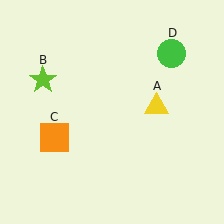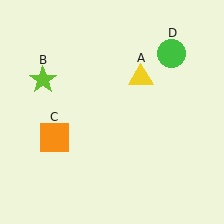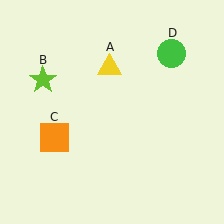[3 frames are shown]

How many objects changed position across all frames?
1 object changed position: yellow triangle (object A).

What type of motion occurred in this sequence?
The yellow triangle (object A) rotated counterclockwise around the center of the scene.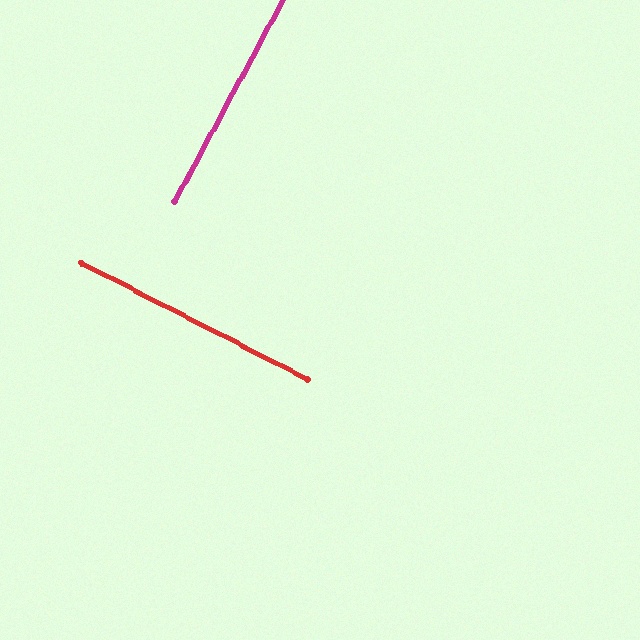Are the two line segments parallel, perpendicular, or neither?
Perpendicular — they meet at approximately 89°.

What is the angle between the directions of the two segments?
Approximately 89 degrees.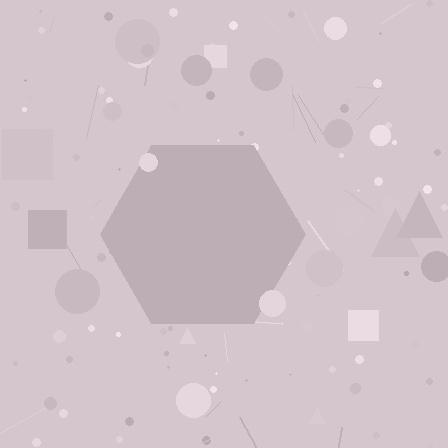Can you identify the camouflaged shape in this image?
The camouflaged shape is a hexagon.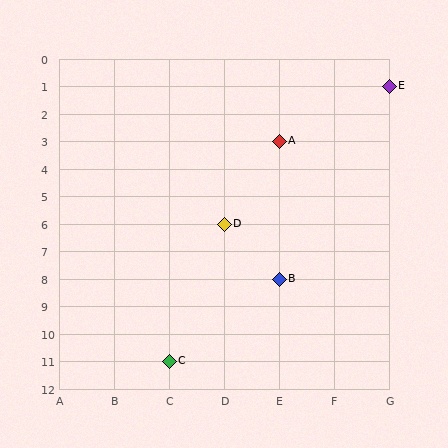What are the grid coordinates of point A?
Point A is at grid coordinates (E, 3).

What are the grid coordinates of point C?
Point C is at grid coordinates (C, 11).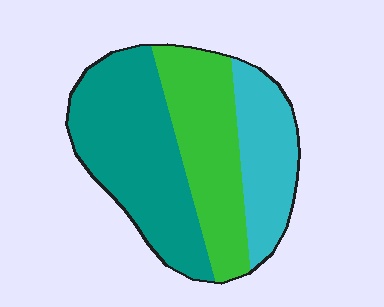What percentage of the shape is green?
Green takes up between a quarter and a half of the shape.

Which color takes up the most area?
Teal, at roughly 45%.